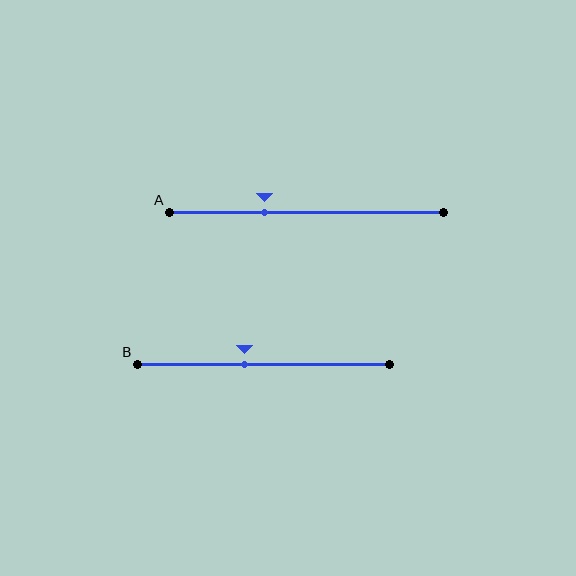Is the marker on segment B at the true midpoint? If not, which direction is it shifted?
No, the marker on segment B is shifted to the left by about 7% of the segment length.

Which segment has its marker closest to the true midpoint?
Segment B has its marker closest to the true midpoint.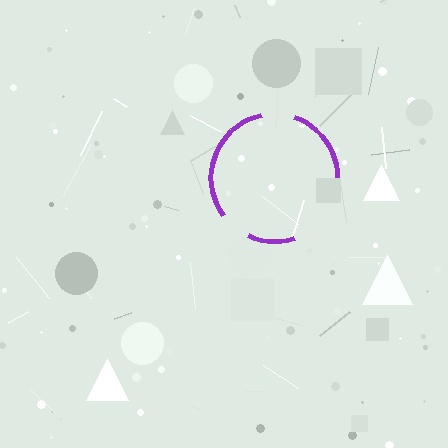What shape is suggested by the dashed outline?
The dashed outline suggests a circle.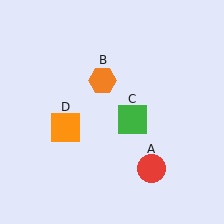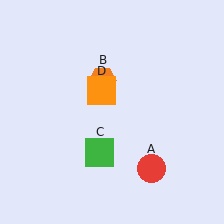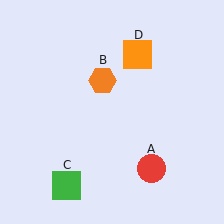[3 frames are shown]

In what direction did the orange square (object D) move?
The orange square (object D) moved up and to the right.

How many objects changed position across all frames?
2 objects changed position: green square (object C), orange square (object D).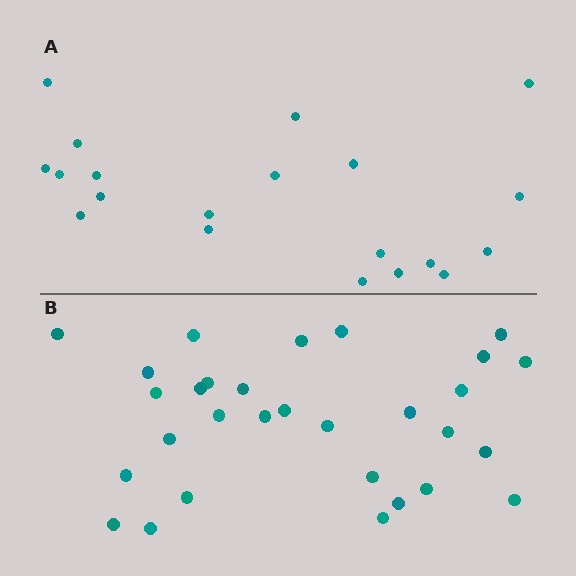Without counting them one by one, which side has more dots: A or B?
Region B (the bottom region) has more dots.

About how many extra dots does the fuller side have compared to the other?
Region B has roughly 10 or so more dots than region A.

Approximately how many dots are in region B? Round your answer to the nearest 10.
About 30 dots.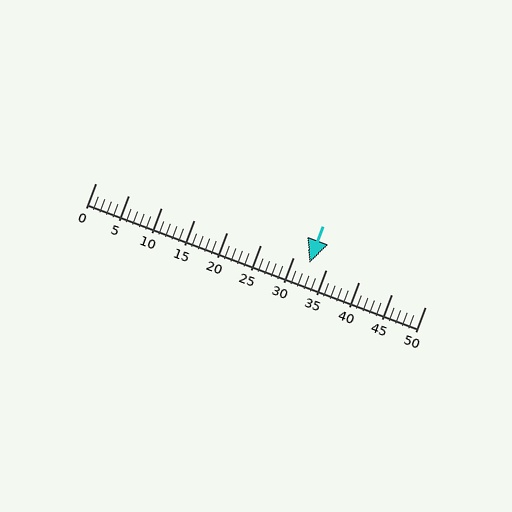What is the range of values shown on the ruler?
The ruler shows values from 0 to 50.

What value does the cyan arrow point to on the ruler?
The cyan arrow points to approximately 32.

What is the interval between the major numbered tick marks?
The major tick marks are spaced 5 units apart.